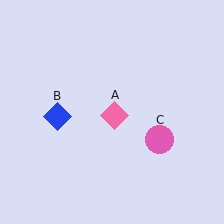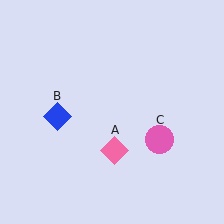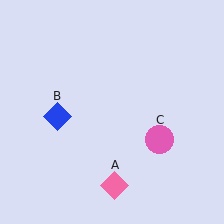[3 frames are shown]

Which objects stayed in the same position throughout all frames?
Blue diamond (object B) and pink circle (object C) remained stationary.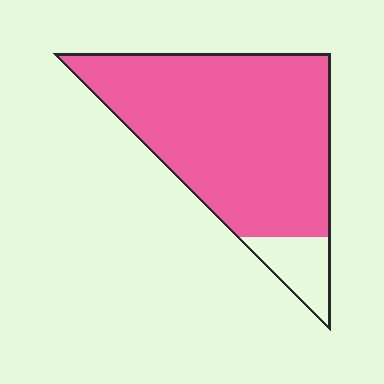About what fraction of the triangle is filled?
About seven eighths (7/8).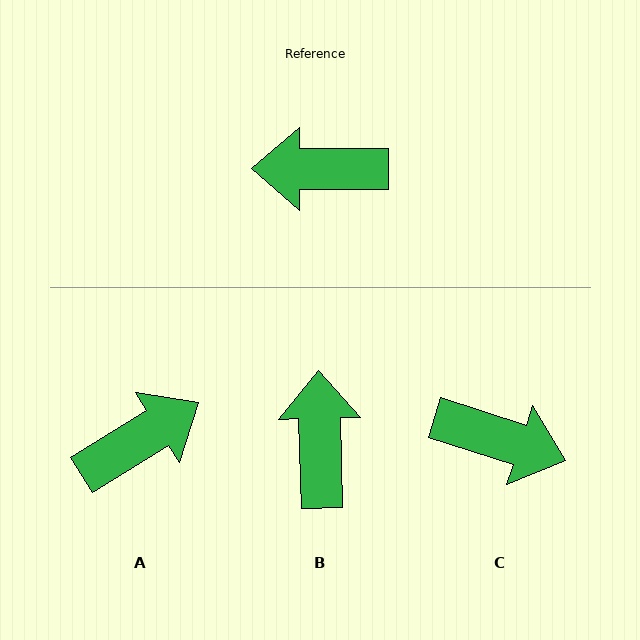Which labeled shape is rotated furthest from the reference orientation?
C, about 162 degrees away.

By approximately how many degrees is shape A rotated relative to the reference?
Approximately 148 degrees clockwise.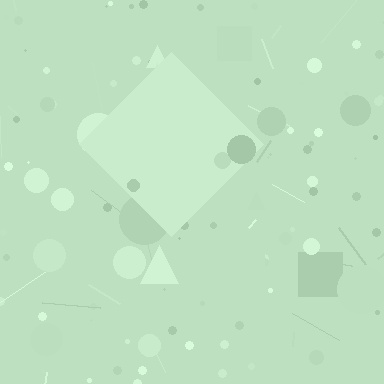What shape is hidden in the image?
A diamond is hidden in the image.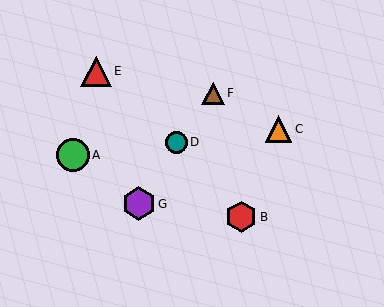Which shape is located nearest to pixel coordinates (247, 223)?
The red hexagon (labeled B) at (241, 217) is nearest to that location.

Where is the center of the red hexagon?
The center of the red hexagon is at (241, 217).